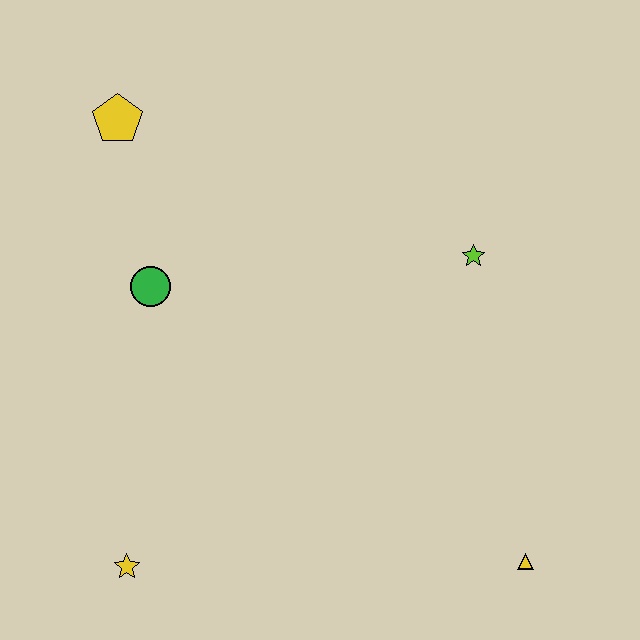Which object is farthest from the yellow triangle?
The yellow pentagon is farthest from the yellow triangle.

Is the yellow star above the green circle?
No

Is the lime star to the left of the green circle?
No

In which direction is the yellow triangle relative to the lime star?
The yellow triangle is below the lime star.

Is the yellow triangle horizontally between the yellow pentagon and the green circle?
No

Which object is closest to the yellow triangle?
The lime star is closest to the yellow triangle.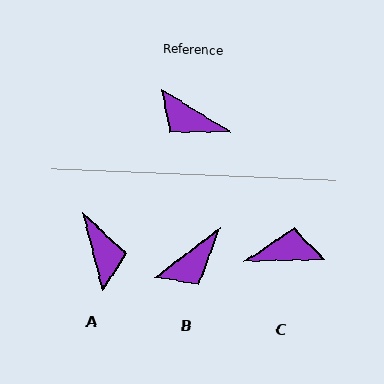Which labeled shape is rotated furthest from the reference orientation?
C, about 147 degrees away.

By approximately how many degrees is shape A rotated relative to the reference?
Approximately 137 degrees counter-clockwise.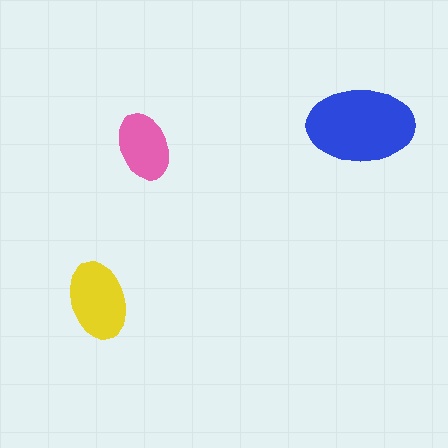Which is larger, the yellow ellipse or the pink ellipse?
The yellow one.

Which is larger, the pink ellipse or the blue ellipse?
The blue one.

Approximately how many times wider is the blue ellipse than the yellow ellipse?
About 1.5 times wider.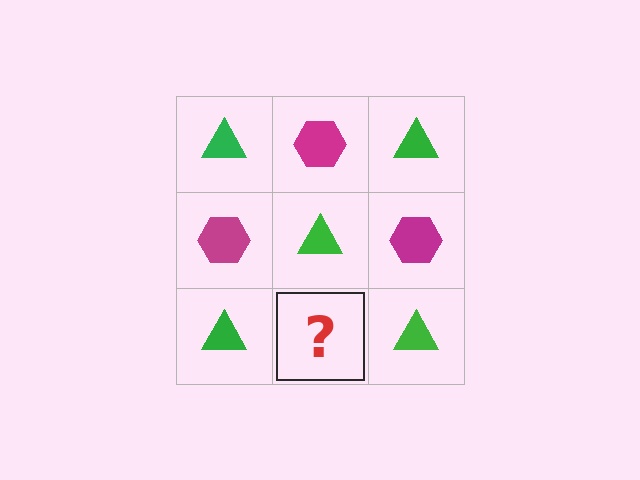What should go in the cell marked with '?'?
The missing cell should contain a magenta hexagon.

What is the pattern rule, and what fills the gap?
The rule is that it alternates green triangle and magenta hexagon in a checkerboard pattern. The gap should be filled with a magenta hexagon.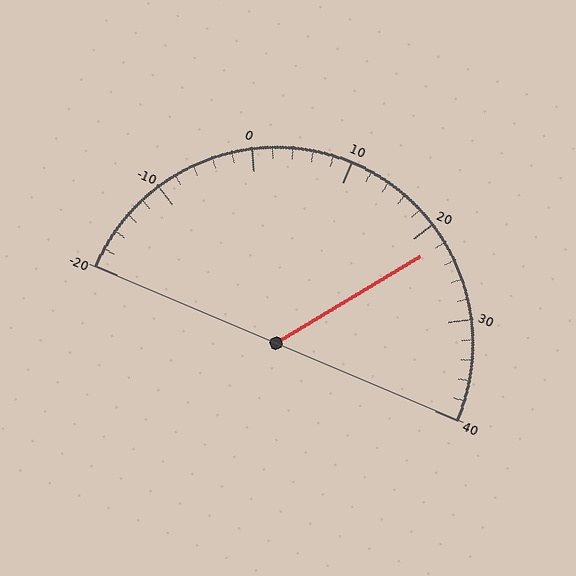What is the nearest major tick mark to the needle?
The nearest major tick mark is 20.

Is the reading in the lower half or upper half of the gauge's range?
The reading is in the upper half of the range (-20 to 40).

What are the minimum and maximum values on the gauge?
The gauge ranges from -20 to 40.